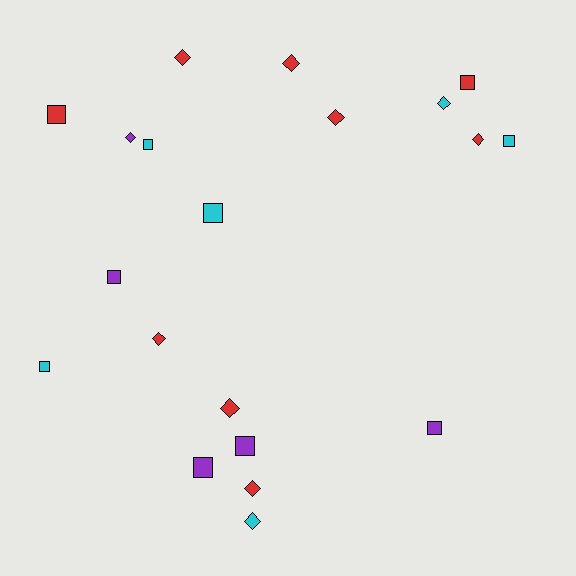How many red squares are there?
There are 2 red squares.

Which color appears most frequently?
Red, with 9 objects.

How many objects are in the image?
There are 20 objects.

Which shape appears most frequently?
Diamond, with 10 objects.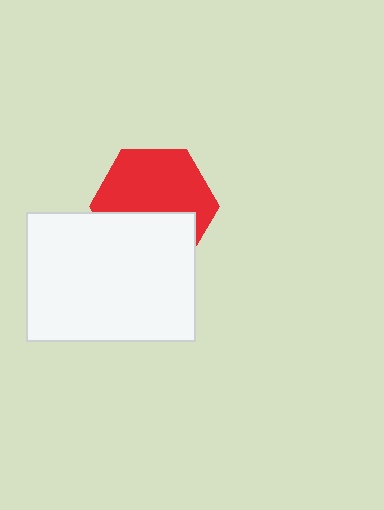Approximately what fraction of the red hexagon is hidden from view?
Roughly 41% of the red hexagon is hidden behind the white rectangle.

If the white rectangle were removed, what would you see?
You would see the complete red hexagon.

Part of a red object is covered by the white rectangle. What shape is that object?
It is a hexagon.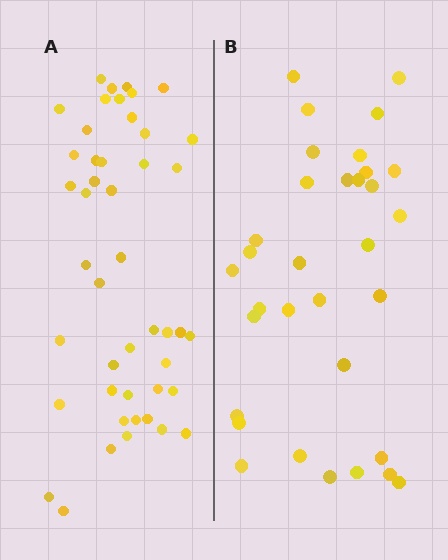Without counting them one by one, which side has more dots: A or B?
Region A (the left region) has more dots.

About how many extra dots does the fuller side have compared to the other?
Region A has approximately 15 more dots than region B.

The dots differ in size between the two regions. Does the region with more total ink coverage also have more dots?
No. Region B has more total ink coverage because its dots are larger, but region A actually contains more individual dots. Total area can be misleading — the number of items is what matters here.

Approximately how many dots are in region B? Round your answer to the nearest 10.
About 30 dots. (The exact count is 33, which rounds to 30.)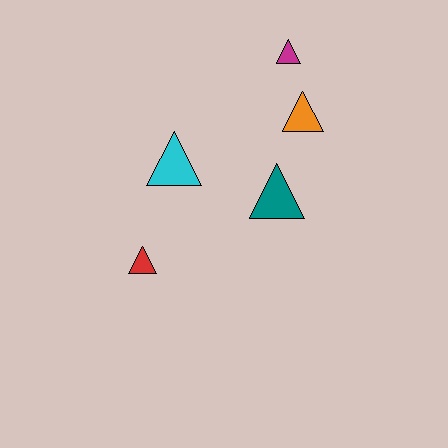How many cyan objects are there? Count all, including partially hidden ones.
There is 1 cyan object.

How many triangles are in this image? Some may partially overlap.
There are 5 triangles.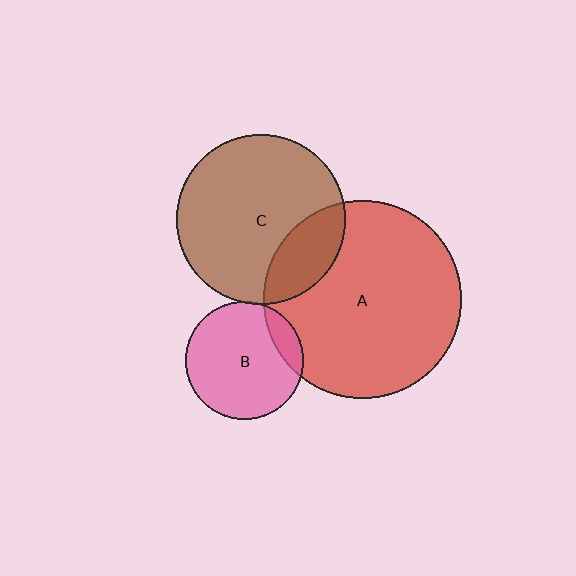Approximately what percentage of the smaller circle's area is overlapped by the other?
Approximately 15%.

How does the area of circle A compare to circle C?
Approximately 1.4 times.